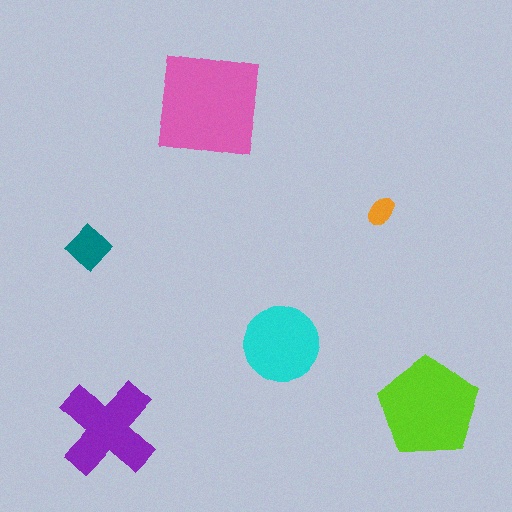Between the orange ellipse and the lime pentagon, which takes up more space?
The lime pentagon.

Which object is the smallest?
The orange ellipse.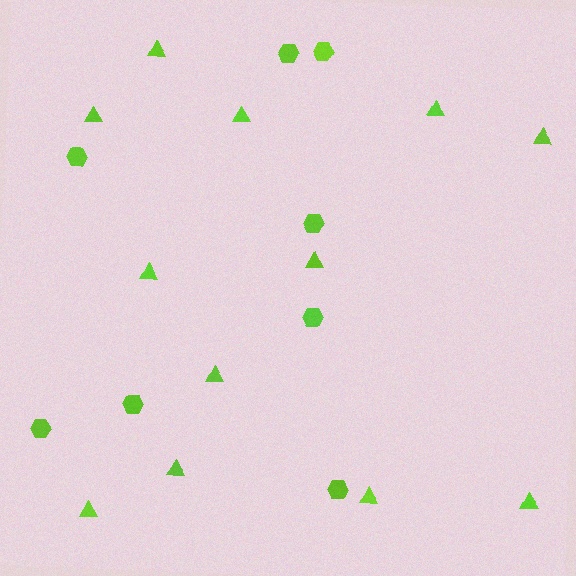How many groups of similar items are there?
There are 2 groups: one group of triangles (12) and one group of hexagons (8).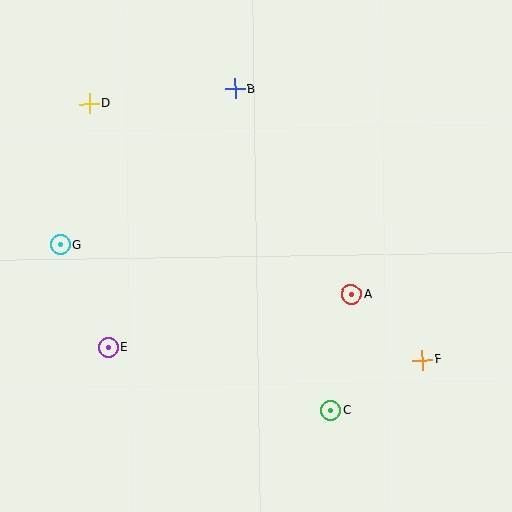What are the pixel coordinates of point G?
Point G is at (60, 245).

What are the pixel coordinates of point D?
Point D is at (89, 104).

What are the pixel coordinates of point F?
Point F is at (422, 360).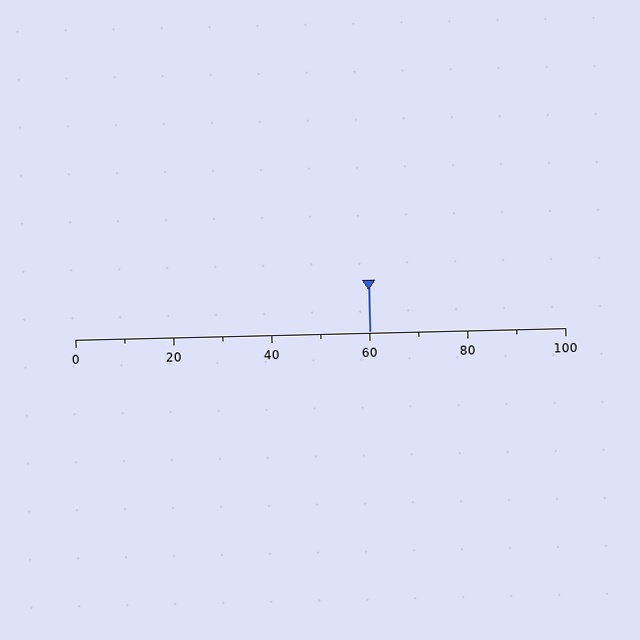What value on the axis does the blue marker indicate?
The marker indicates approximately 60.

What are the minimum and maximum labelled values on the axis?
The axis runs from 0 to 100.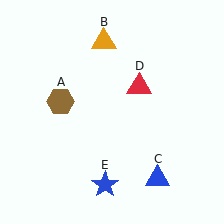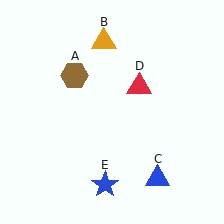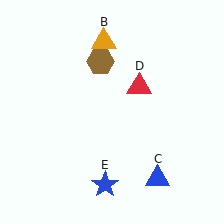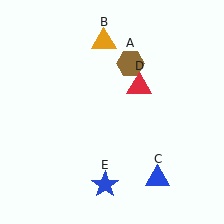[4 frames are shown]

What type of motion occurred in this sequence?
The brown hexagon (object A) rotated clockwise around the center of the scene.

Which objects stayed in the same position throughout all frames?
Orange triangle (object B) and blue triangle (object C) and red triangle (object D) and blue star (object E) remained stationary.